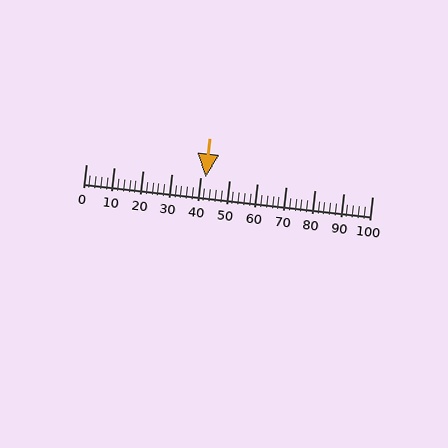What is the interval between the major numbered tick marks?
The major tick marks are spaced 10 units apart.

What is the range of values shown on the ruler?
The ruler shows values from 0 to 100.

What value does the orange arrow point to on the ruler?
The orange arrow points to approximately 42.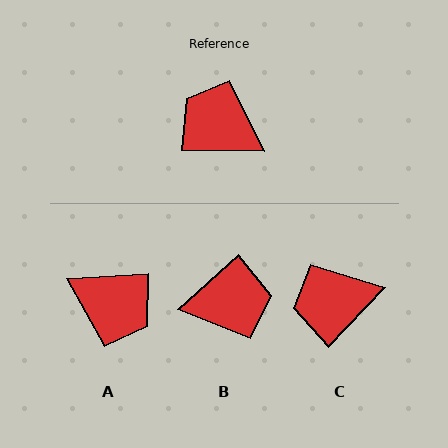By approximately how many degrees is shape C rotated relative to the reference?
Approximately 47 degrees counter-clockwise.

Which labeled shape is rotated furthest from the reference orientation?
A, about 177 degrees away.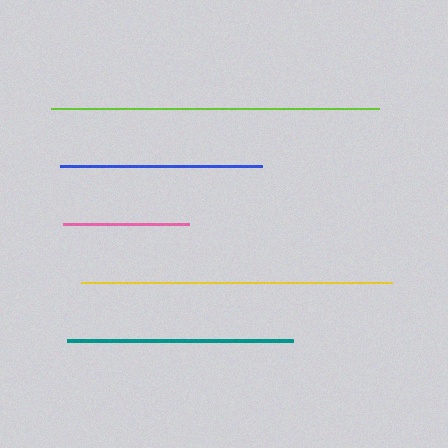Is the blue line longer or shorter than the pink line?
The blue line is longer than the pink line.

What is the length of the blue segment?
The blue segment is approximately 203 pixels long.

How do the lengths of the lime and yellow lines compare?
The lime and yellow lines are approximately the same length.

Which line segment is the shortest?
The pink line is the shortest at approximately 126 pixels.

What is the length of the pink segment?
The pink segment is approximately 126 pixels long.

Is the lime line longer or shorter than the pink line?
The lime line is longer than the pink line.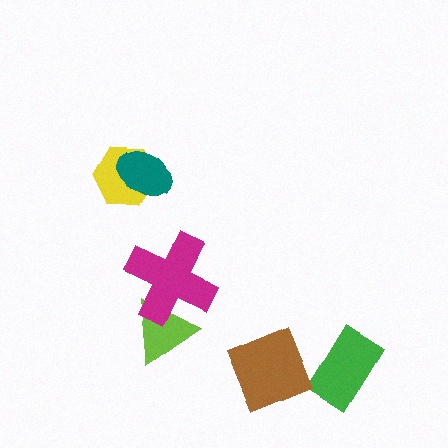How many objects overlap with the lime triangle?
1 object overlaps with the lime triangle.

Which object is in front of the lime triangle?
The magenta cross is in front of the lime triangle.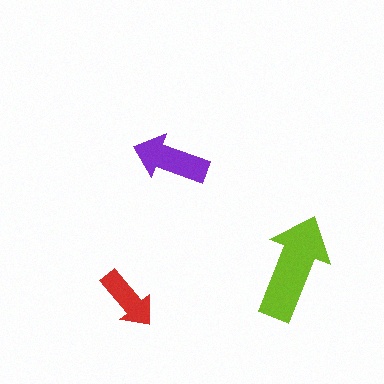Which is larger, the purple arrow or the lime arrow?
The lime one.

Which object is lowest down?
The red arrow is bottommost.